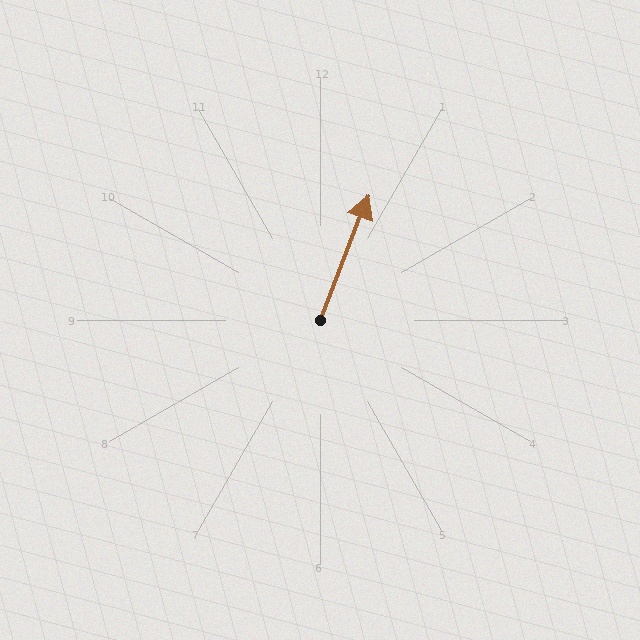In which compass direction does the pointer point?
North.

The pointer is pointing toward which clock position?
Roughly 1 o'clock.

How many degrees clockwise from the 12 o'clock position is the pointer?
Approximately 21 degrees.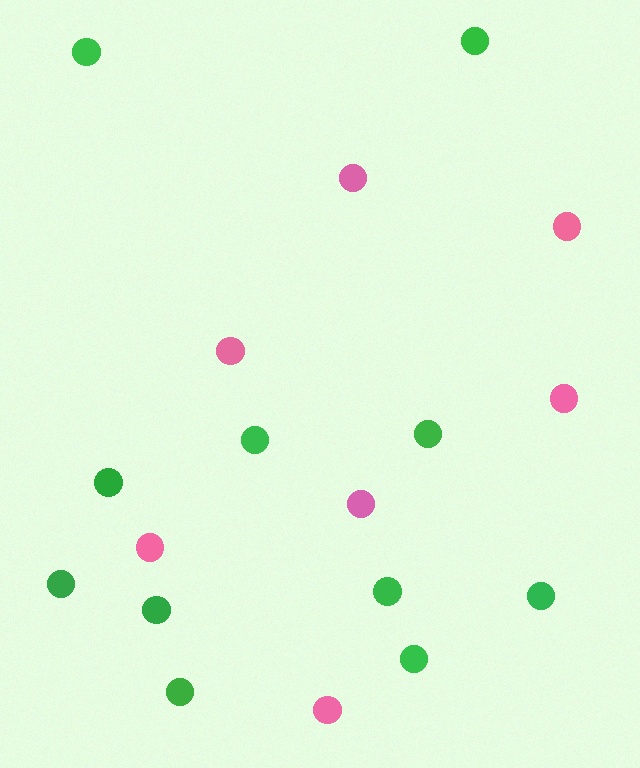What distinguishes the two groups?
There are 2 groups: one group of pink circles (7) and one group of green circles (11).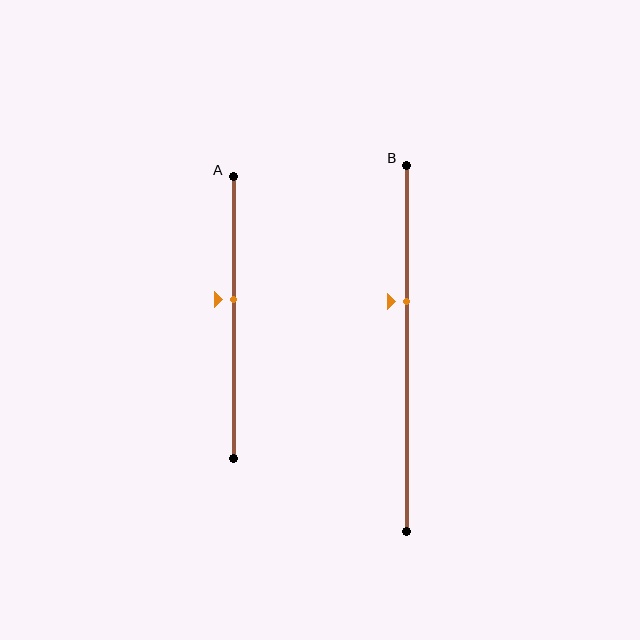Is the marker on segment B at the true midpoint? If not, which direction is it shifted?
No, the marker on segment B is shifted upward by about 13% of the segment length.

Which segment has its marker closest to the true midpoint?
Segment A has its marker closest to the true midpoint.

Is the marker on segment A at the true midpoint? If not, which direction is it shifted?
No, the marker on segment A is shifted upward by about 7% of the segment length.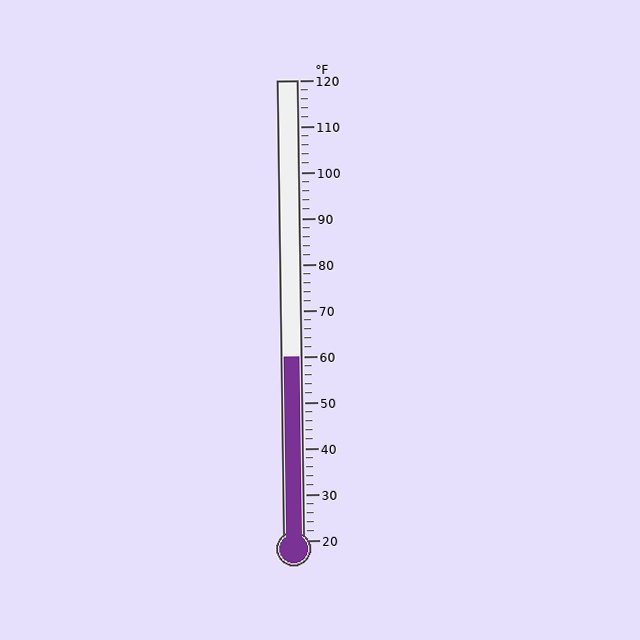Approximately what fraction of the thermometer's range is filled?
The thermometer is filled to approximately 40% of its range.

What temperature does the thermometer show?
The thermometer shows approximately 60°F.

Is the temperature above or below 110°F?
The temperature is below 110°F.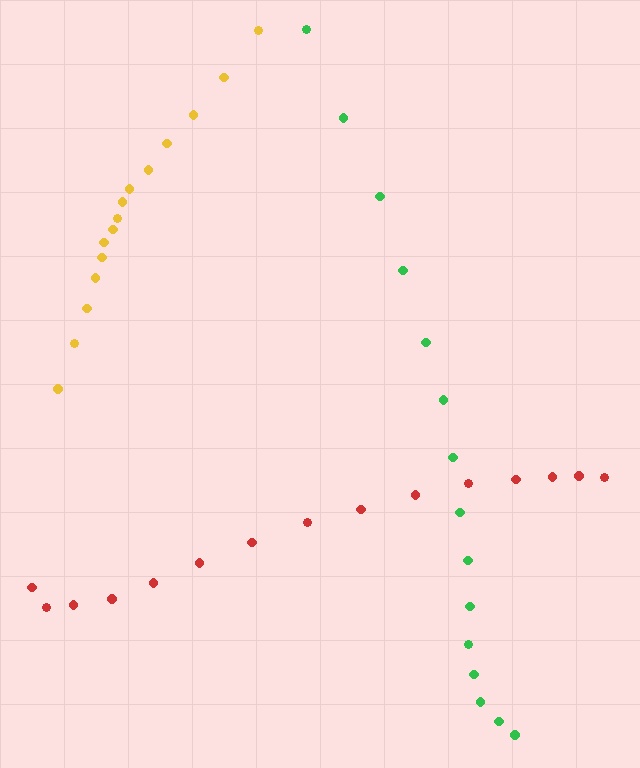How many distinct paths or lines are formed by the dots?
There are 3 distinct paths.